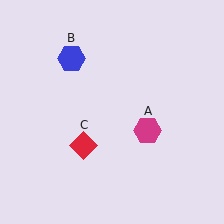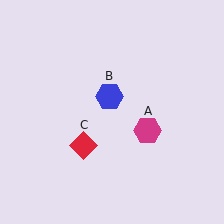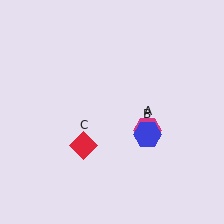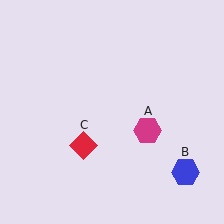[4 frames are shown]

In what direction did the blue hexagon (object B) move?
The blue hexagon (object B) moved down and to the right.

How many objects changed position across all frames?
1 object changed position: blue hexagon (object B).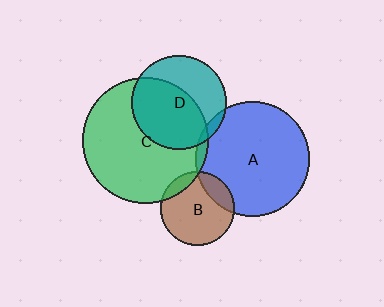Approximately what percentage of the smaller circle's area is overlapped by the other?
Approximately 10%.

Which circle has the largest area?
Circle C (green).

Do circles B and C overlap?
Yes.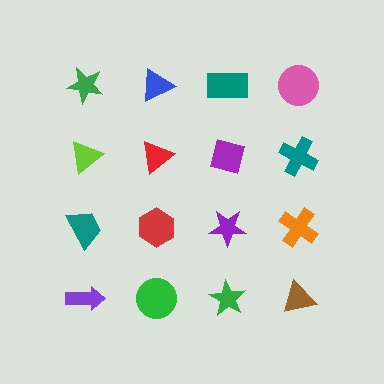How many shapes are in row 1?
4 shapes.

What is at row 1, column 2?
A blue triangle.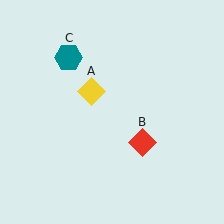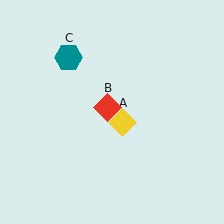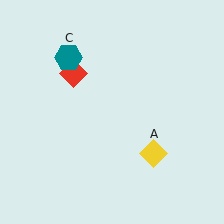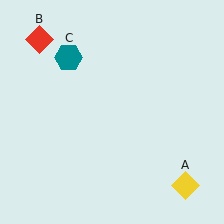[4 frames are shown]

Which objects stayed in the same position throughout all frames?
Teal hexagon (object C) remained stationary.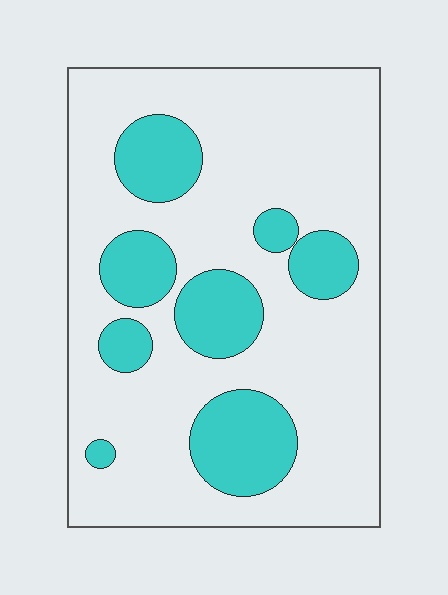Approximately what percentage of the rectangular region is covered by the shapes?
Approximately 25%.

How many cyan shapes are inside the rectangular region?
8.